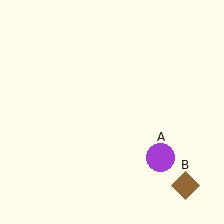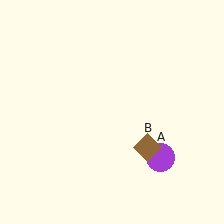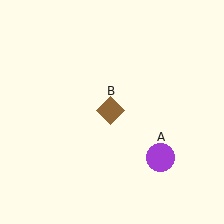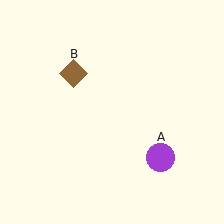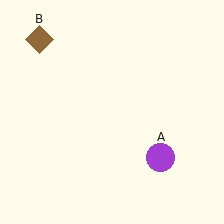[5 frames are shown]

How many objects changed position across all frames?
1 object changed position: brown diamond (object B).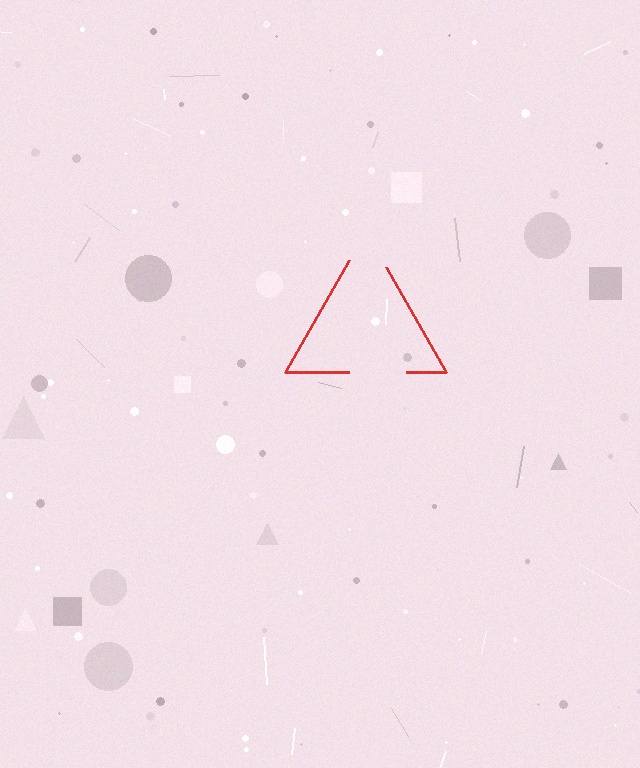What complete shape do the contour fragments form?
The contour fragments form a triangle.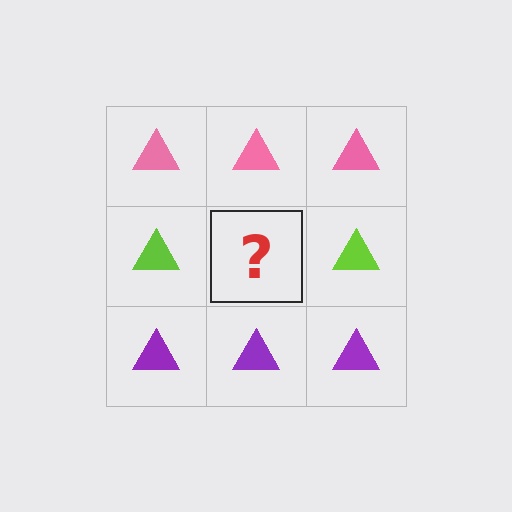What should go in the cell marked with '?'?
The missing cell should contain a lime triangle.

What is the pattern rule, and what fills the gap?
The rule is that each row has a consistent color. The gap should be filled with a lime triangle.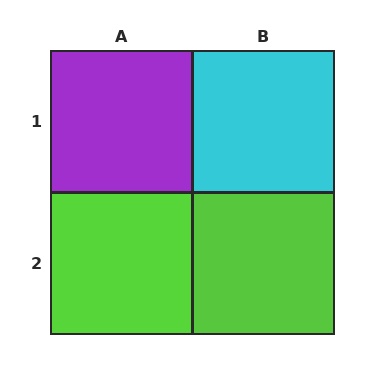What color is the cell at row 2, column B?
Lime.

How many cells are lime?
2 cells are lime.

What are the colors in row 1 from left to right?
Purple, cyan.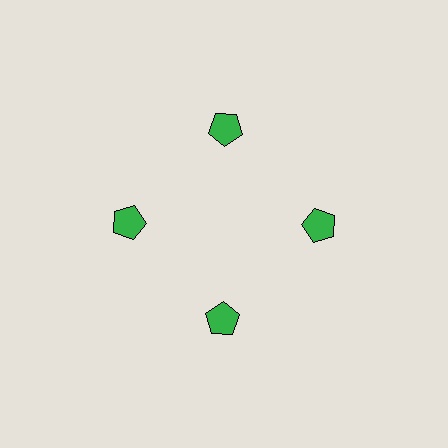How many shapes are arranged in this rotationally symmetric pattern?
There are 4 shapes, arranged in 4 groups of 1.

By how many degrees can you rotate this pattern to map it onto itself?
The pattern maps onto itself every 90 degrees of rotation.